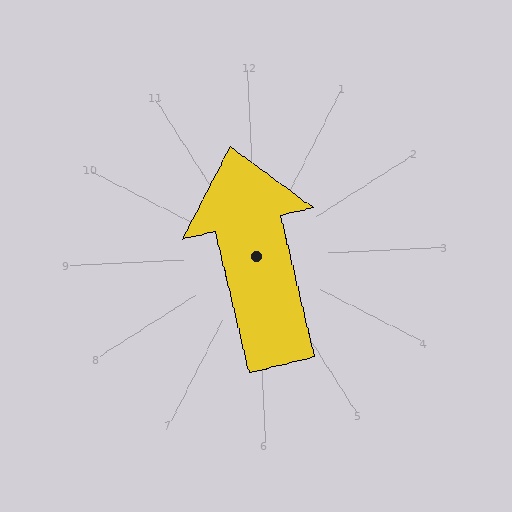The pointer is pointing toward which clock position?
Roughly 12 o'clock.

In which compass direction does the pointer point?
North.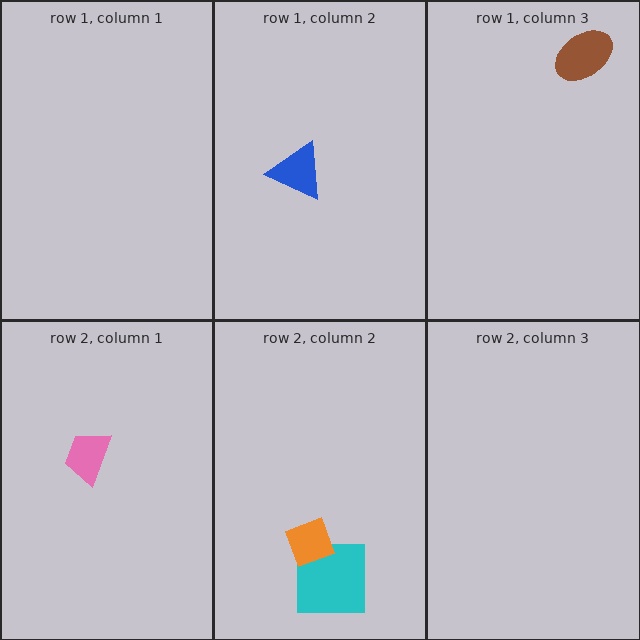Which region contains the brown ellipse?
The row 1, column 3 region.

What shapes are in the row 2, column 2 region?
The cyan square, the orange diamond.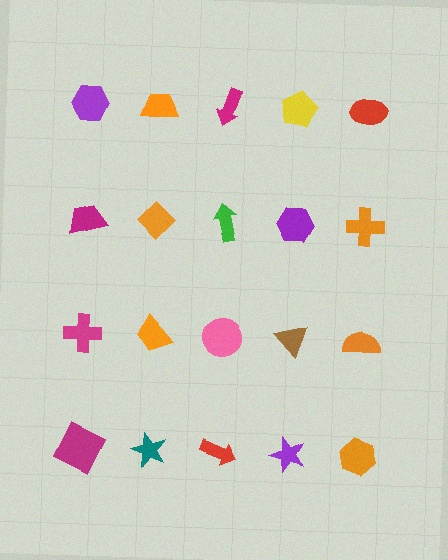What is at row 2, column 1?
A magenta trapezoid.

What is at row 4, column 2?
A teal star.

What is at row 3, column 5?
An orange semicircle.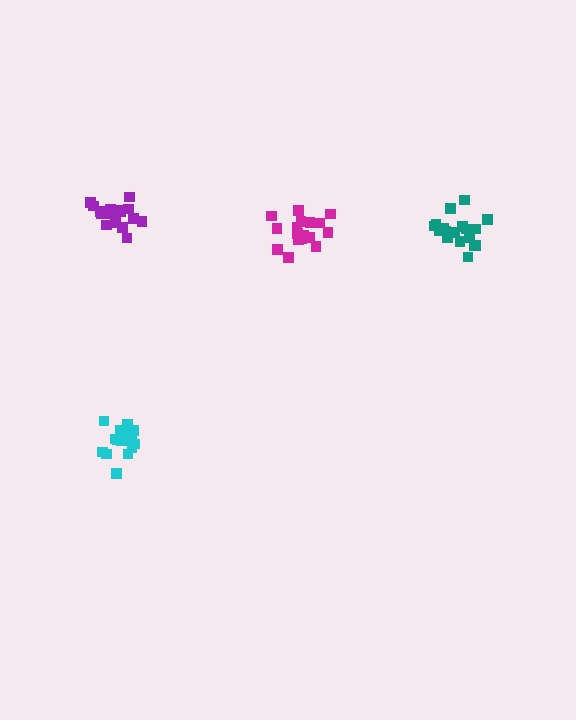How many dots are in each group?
Group 1: 18 dots, Group 2: 17 dots, Group 3: 15 dots, Group 4: 18 dots (68 total).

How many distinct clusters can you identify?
There are 4 distinct clusters.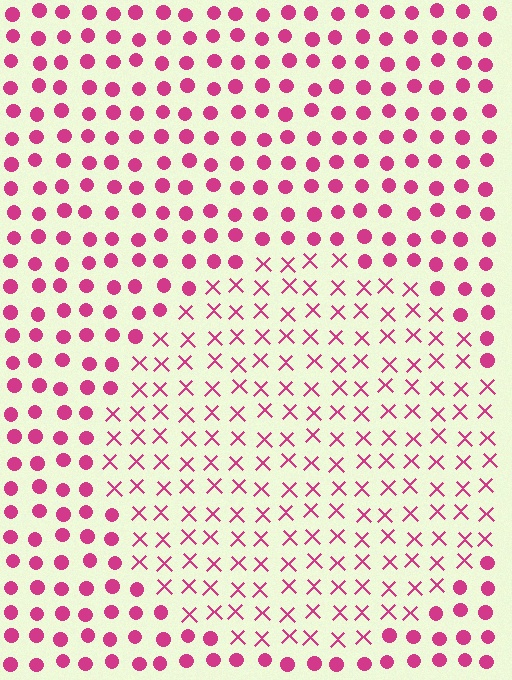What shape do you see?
I see a circle.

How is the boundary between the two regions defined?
The boundary is defined by a change in element shape: X marks inside vs. circles outside. All elements share the same color and spacing.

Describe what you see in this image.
The image is filled with small magenta elements arranged in a uniform grid. A circle-shaped region contains X marks, while the surrounding area contains circles. The boundary is defined purely by the change in element shape.